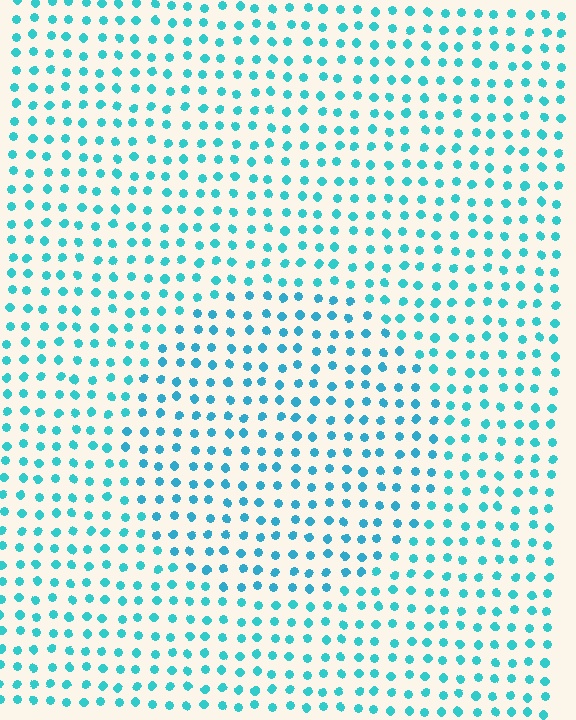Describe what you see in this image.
The image is filled with small cyan elements in a uniform arrangement. A circle-shaped region is visible where the elements are tinted to a slightly different hue, forming a subtle color boundary.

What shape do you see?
I see a circle.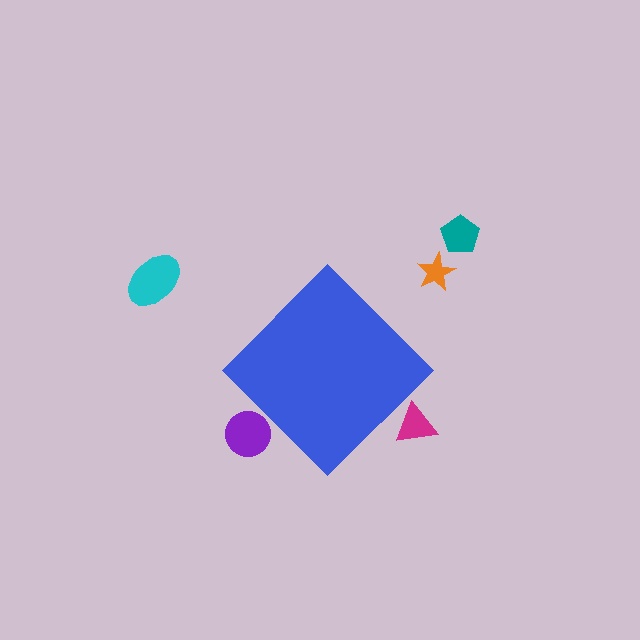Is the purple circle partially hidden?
Yes, the purple circle is partially hidden behind the blue diamond.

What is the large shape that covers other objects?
A blue diamond.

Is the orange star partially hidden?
No, the orange star is fully visible.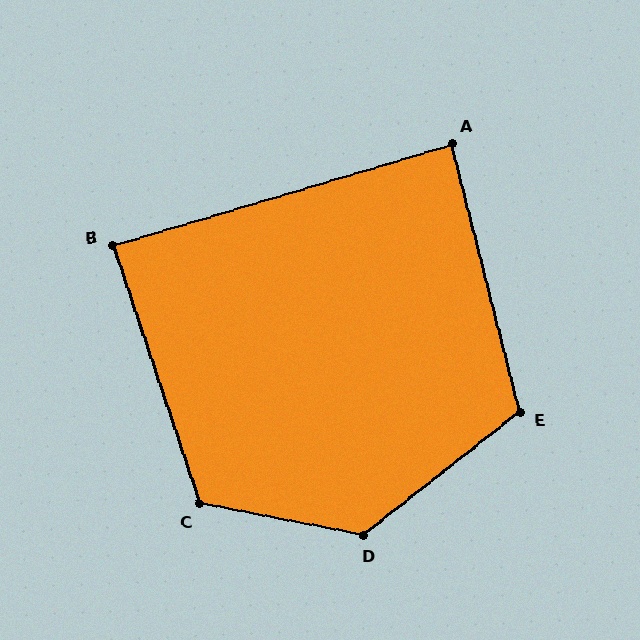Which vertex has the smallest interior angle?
A, at approximately 88 degrees.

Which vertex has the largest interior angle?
D, at approximately 131 degrees.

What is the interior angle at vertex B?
Approximately 88 degrees (approximately right).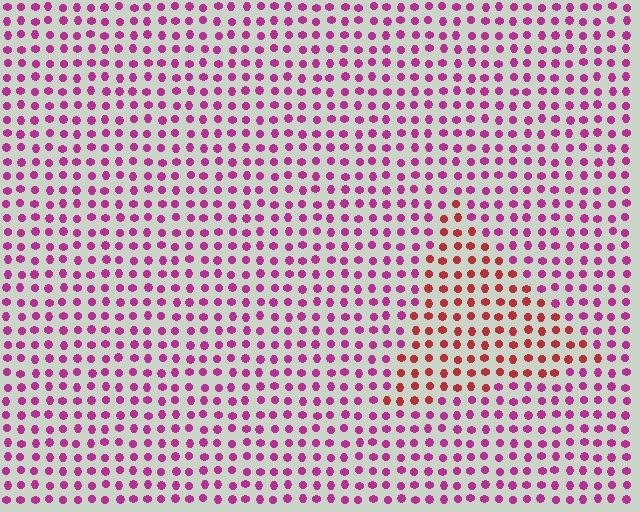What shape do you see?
I see a triangle.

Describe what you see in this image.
The image is filled with small magenta elements in a uniform arrangement. A triangle-shaped region is visible where the elements are tinted to a slightly different hue, forming a subtle color boundary.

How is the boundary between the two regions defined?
The boundary is defined purely by a slight shift in hue (about 40 degrees). Spacing, size, and orientation are identical on both sides.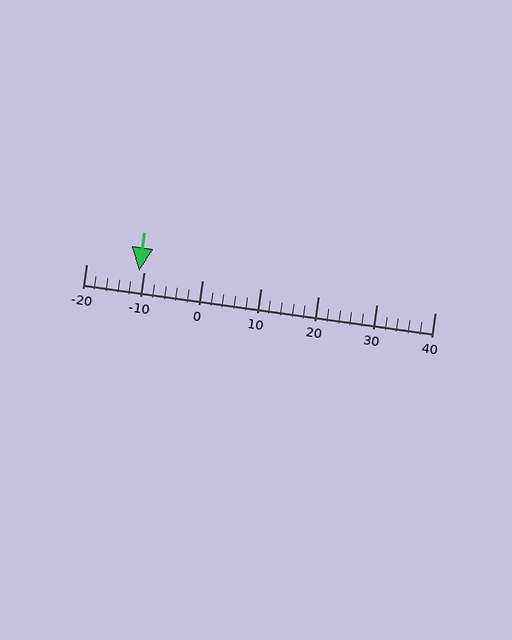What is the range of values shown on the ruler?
The ruler shows values from -20 to 40.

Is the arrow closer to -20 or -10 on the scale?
The arrow is closer to -10.